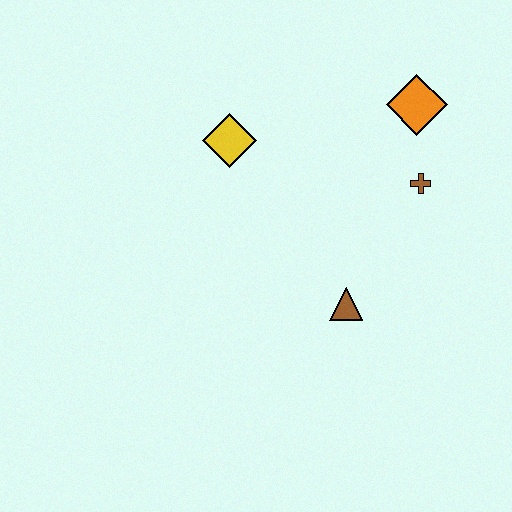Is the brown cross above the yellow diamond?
No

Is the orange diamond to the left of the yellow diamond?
No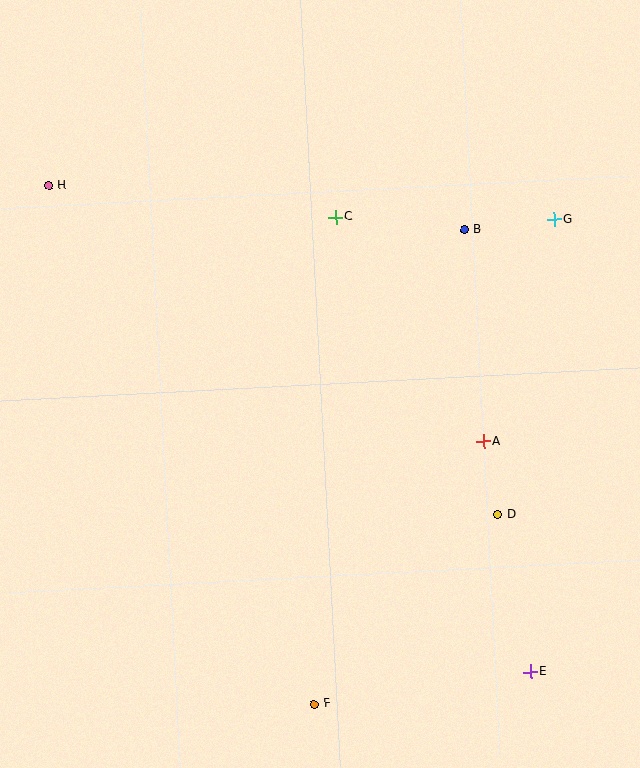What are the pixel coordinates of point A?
Point A is at (484, 442).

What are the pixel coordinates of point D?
Point D is at (498, 515).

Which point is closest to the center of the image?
Point C at (336, 217) is closest to the center.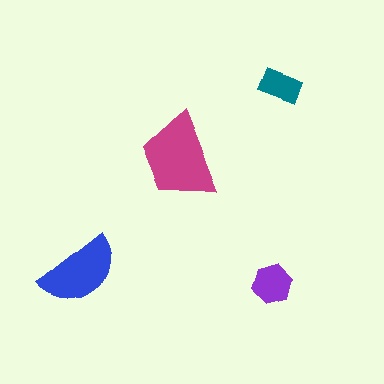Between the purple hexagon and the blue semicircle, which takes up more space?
The blue semicircle.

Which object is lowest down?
The purple hexagon is bottommost.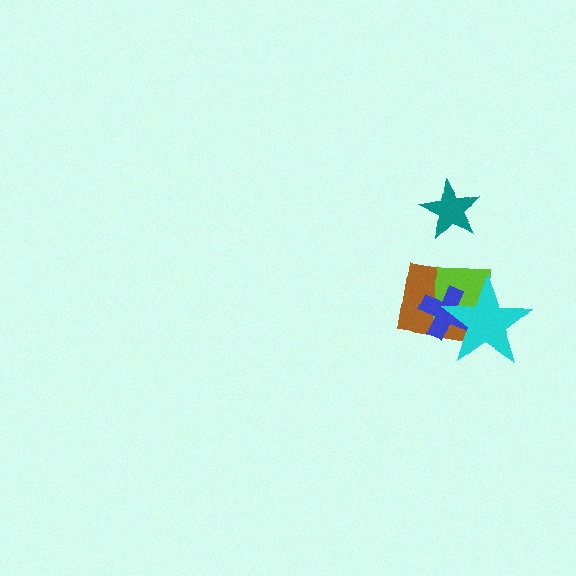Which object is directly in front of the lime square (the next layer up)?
The blue cross is directly in front of the lime square.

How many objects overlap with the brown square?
3 objects overlap with the brown square.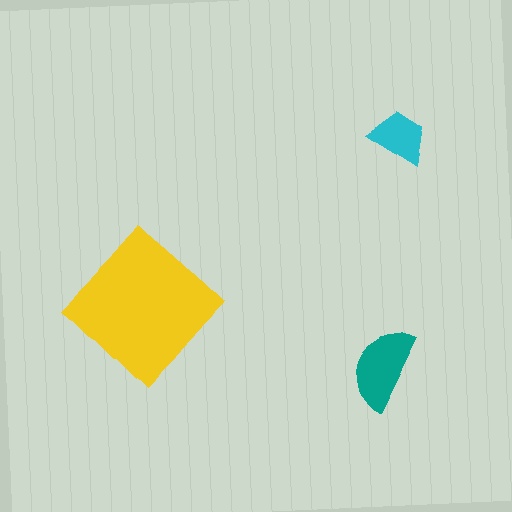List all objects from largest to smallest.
The yellow diamond, the teal semicircle, the cyan trapezoid.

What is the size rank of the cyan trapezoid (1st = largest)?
3rd.